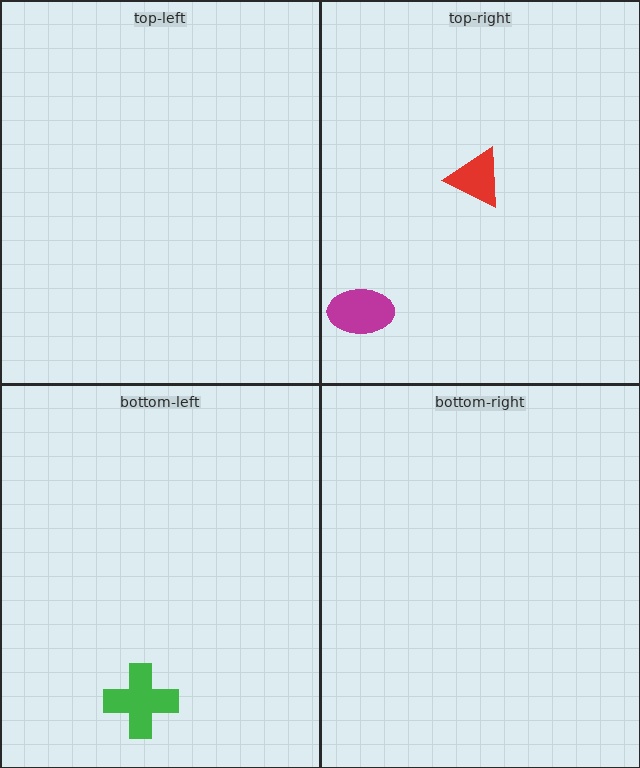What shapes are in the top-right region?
The magenta ellipse, the red triangle.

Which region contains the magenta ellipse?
The top-right region.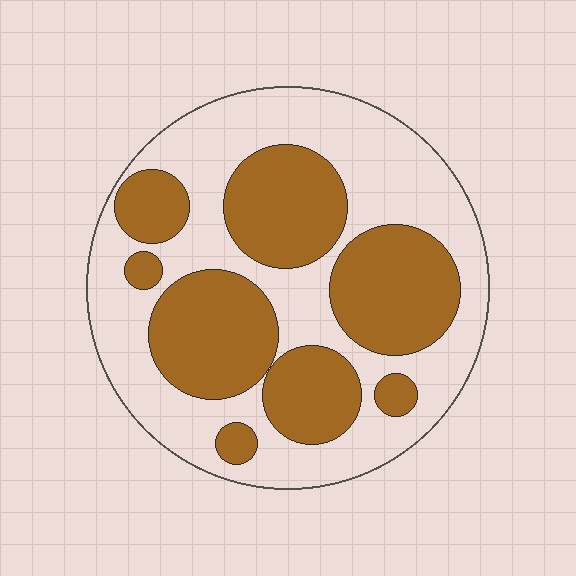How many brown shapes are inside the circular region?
8.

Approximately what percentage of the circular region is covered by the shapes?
Approximately 45%.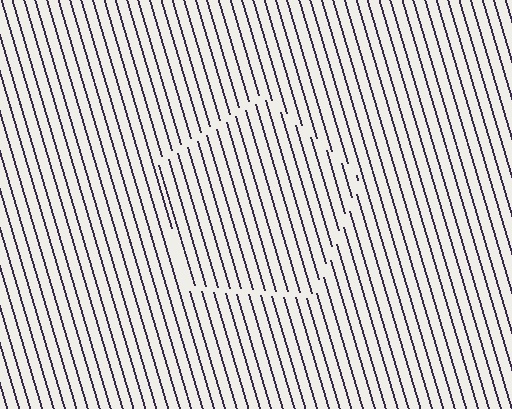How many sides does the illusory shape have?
5 sides — the line-ends trace a pentagon.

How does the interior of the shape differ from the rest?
The interior of the shape contains the same grating, shifted by half a period — the contour is defined by the phase discontinuity where line-ends from the inner and outer gratings abut.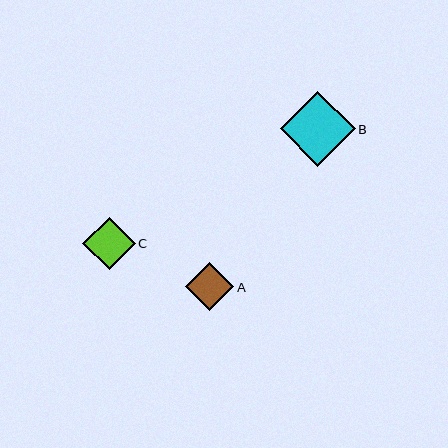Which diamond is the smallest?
Diamond A is the smallest with a size of approximately 48 pixels.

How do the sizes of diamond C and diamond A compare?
Diamond C and diamond A are approximately the same size.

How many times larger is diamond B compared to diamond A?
Diamond B is approximately 1.6 times the size of diamond A.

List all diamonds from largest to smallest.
From largest to smallest: B, C, A.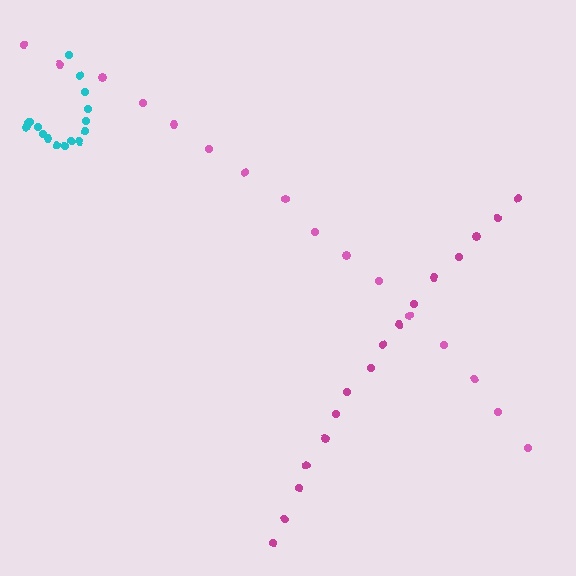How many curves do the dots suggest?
There are 3 distinct paths.